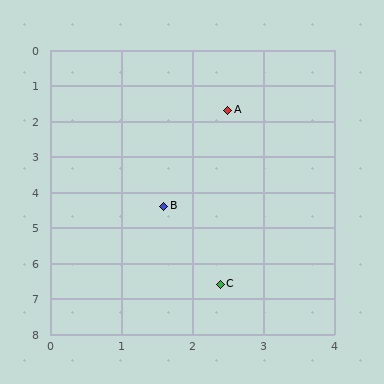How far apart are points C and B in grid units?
Points C and B are about 2.3 grid units apart.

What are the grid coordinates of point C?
Point C is at approximately (2.4, 6.6).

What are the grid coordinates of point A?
Point A is at approximately (2.5, 1.7).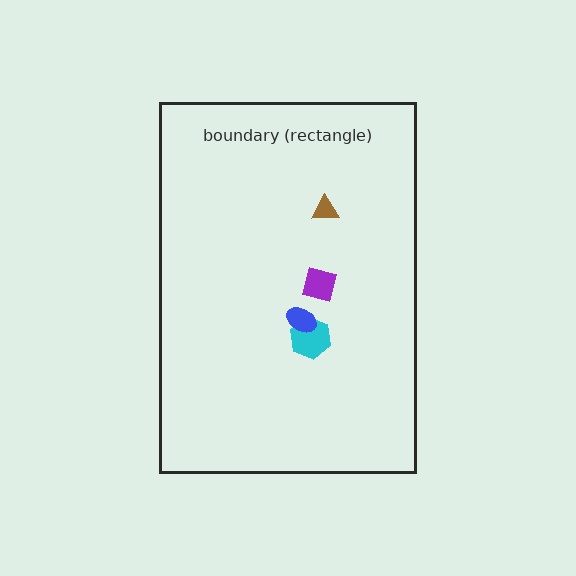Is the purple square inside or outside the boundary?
Inside.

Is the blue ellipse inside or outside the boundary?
Inside.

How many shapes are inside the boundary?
4 inside, 0 outside.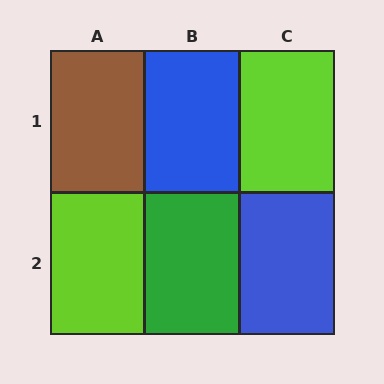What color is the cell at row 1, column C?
Lime.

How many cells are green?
1 cell is green.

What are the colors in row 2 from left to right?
Lime, green, blue.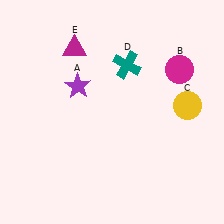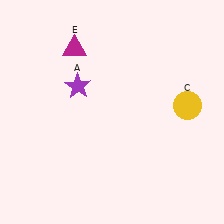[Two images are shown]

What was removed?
The teal cross (D), the magenta circle (B) were removed in Image 2.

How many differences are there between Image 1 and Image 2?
There are 2 differences between the two images.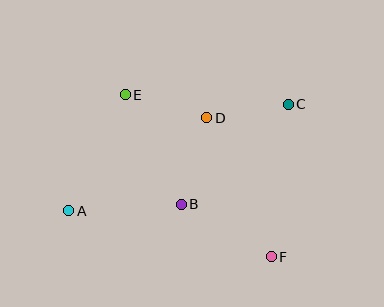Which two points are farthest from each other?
Points A and C are farthest from each other.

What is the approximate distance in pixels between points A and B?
The distance between A and B is approximately 113 pixels.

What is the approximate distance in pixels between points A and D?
The distance between A and D is approximately 166 pixels.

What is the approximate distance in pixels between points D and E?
The distance between D and E is approximately 85 pixels.